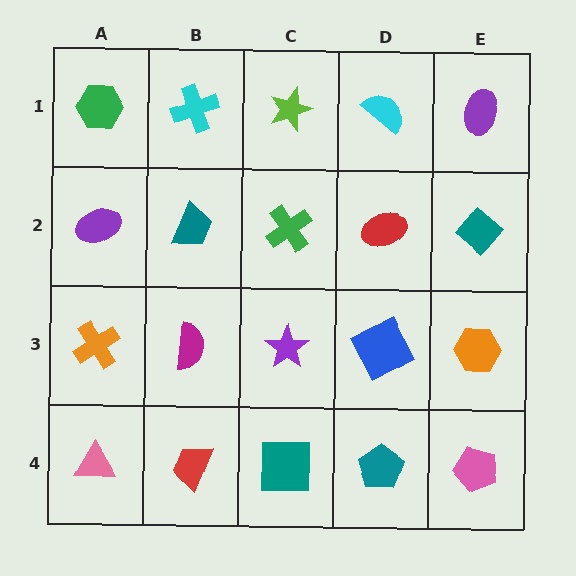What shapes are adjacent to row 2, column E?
A purple ellipse (row 1, column E), an orange hexagon (row 3, column E), a red ellipse (row 2, column D).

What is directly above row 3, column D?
A red ellipse.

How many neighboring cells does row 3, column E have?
3.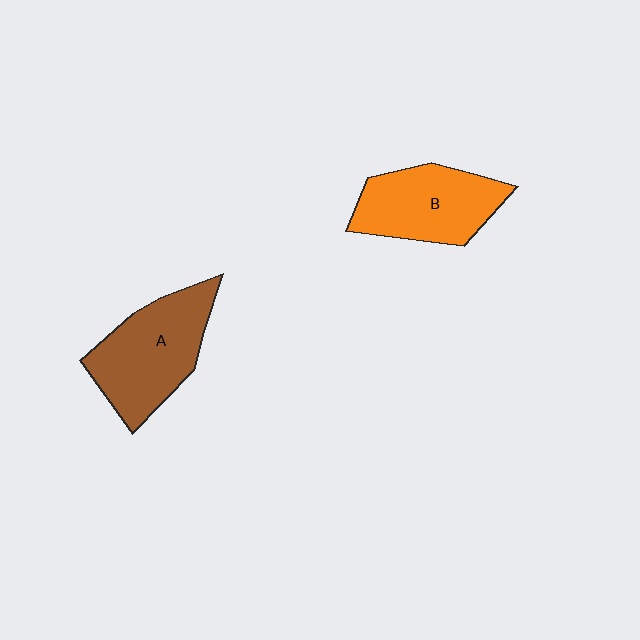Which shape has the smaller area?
Shape B (orange).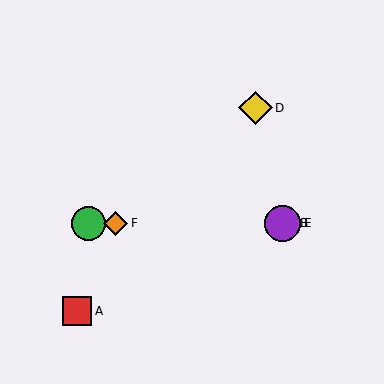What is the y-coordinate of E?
Object E is at y≈223.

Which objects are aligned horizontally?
Objects B, C, E, F are aligned horizontally.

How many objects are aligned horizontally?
4 objects (B, C, E, F) are aligned horizontally.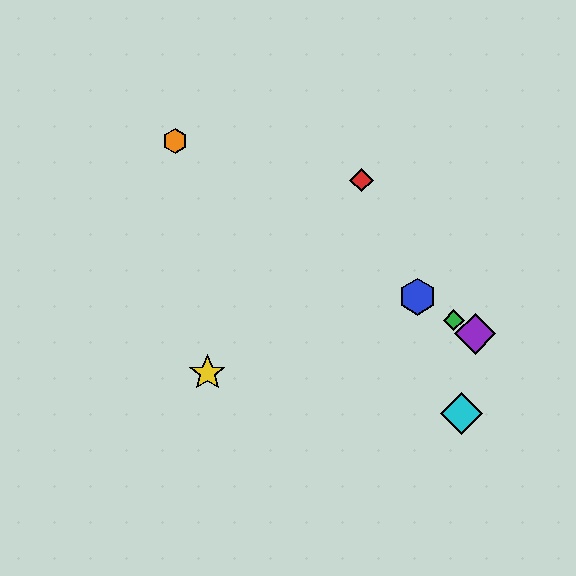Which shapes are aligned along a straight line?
The blue hexagon, the green diamond, the purple diamond, the orange hexagon are aligned along a straight line.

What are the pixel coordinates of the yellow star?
The yellow star is at (207, 373).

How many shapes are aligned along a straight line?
4 shapes (the blue hexagon, the green diamond, the purple diamond, the orange hexagon) are aligned along a straight line.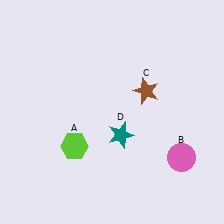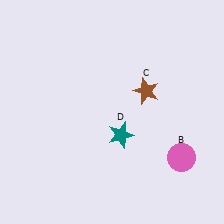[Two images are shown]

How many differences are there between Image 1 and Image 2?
There is 1 difference between the two images.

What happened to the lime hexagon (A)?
The lime hexagon (A) was removed in Image 2. It was in the bottom-left area of Image 1.